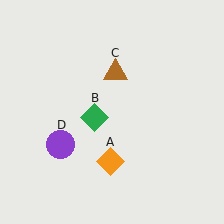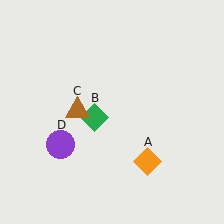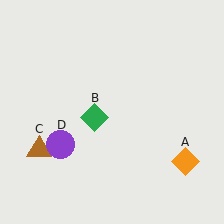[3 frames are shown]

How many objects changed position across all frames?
2 objects changed position: orange diamond (object A), brown triangle (object C).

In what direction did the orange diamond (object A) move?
The orange diamond (object A) moved right.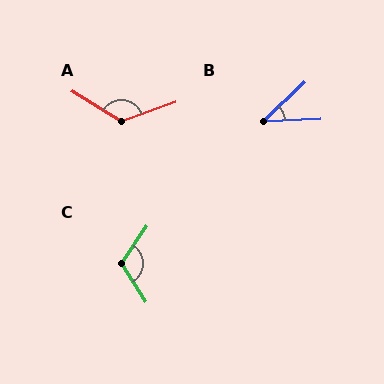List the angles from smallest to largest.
B (41°), C (113°), A (128°).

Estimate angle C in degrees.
Approximately 113 degrees.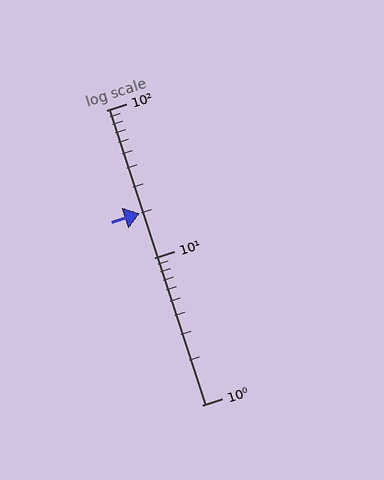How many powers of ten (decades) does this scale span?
The scale spans 2 decades, from 1 to 100.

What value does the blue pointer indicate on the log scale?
The pointer indicates approximately 20.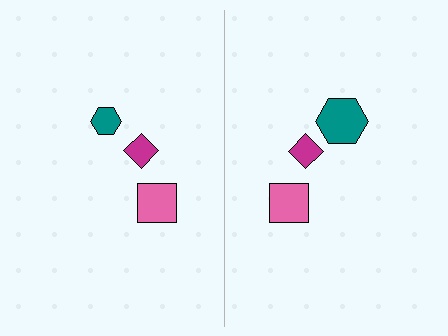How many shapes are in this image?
There are 6 shapes in this image.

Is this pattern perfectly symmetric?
No, the pattern is not perfectly symmetric. The teal hexagon on the right side has a different size than its mirror counterpart.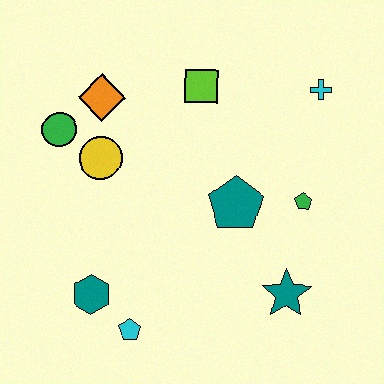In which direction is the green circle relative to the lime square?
The green circle is to the left of the lime square.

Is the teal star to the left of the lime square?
No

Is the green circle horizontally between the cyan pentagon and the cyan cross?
No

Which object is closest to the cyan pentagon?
The teal hexagon is closest to the cyan pentagon.